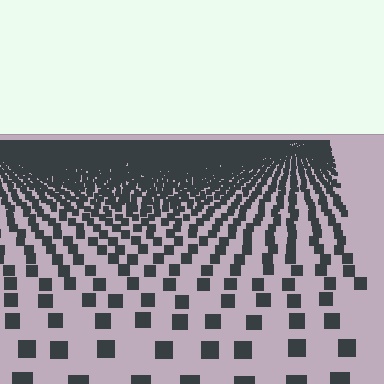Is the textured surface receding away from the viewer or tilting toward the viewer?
The surface is receding away from the viewer. Texture elements get smaller and denser toward the top.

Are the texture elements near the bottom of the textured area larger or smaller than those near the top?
Larger. Near the bottom, elements are closer to the viewer and appear at a bigger on-screen size.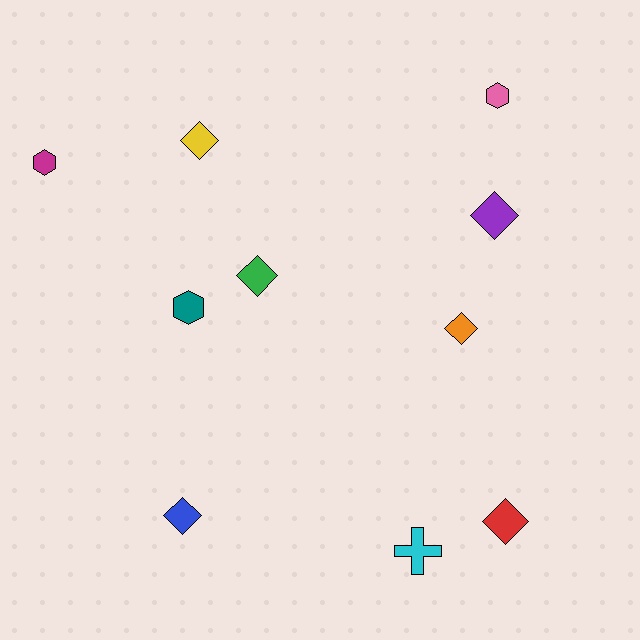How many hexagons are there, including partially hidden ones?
There are 3 hexagons.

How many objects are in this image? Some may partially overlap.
There are 10 objects.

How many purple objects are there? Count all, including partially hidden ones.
There is 1 purple object.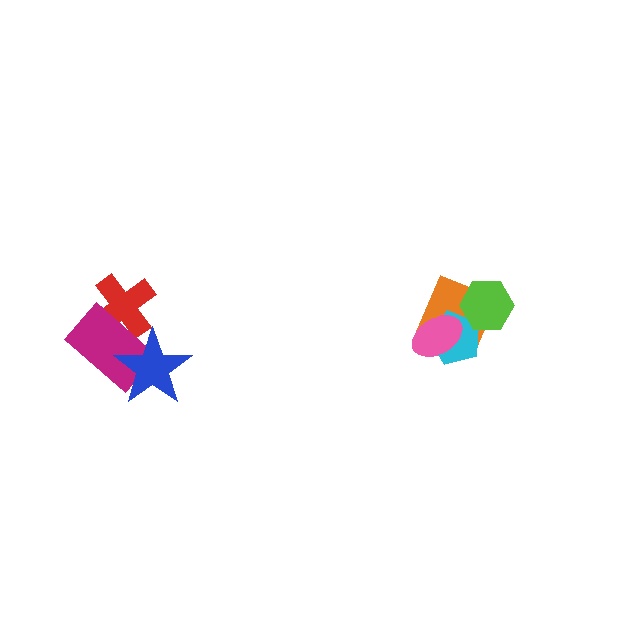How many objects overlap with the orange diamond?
3 objects overlap with the orange diamond.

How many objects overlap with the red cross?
1 object overlaps with the red cross.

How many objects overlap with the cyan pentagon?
3 objects overlap with the cyan pentagon.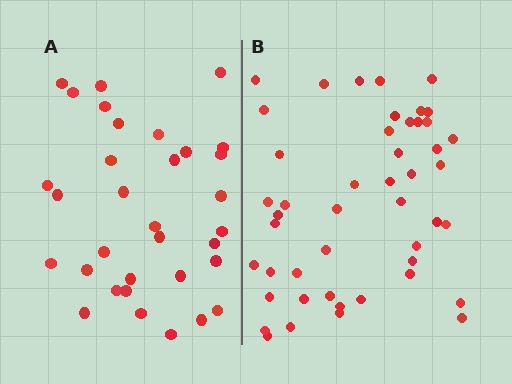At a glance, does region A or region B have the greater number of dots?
Region B (the right region) has more dots.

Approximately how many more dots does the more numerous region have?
Region B has approximately 15 more dots than region A.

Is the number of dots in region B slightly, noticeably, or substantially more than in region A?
Region B has noticeably more, but not dramatically so. The ratio is roughly 1.4 to 1.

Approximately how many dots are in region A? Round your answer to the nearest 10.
About 30 dots. (The exact count is 33, which rounds to 30.)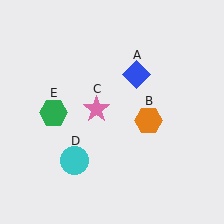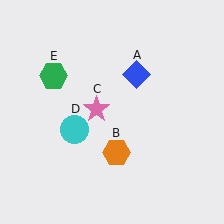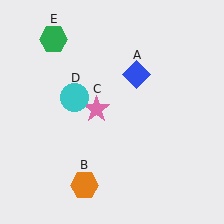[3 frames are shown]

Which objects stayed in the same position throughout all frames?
Blue diamond (object A) and pink star (object C) remained stationary.